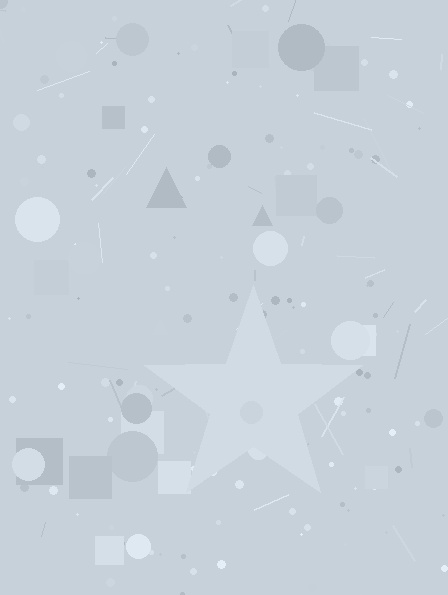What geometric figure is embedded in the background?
A star is embedded in the background.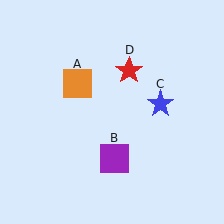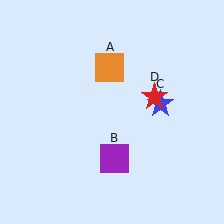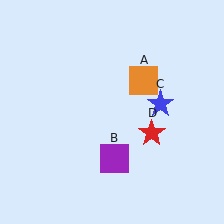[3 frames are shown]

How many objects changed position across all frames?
2 objects changed position: orange square (object A), red star (object D).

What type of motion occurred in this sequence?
The orange square (object A), red star (object D) rotated clockwise around the center of the scene.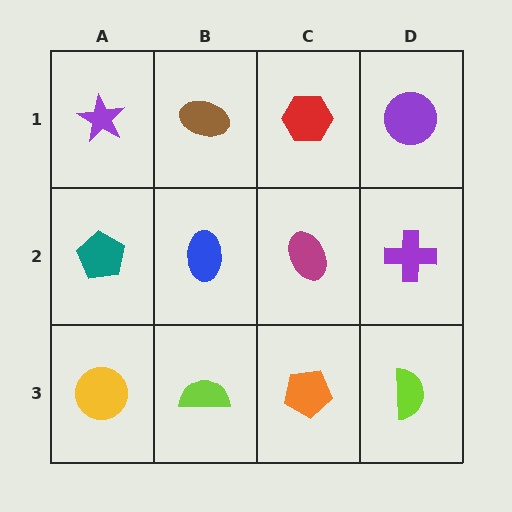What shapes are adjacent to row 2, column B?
A brown ellipse (row 1, column B), a lime semicircle (row 3, column B), a teal pentagon (row 2, column A), a magenta ellipse (row 2, column C).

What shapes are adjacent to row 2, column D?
A purple circle (row 1, column D), a lime semicircle (row 3, column D), a magenta ellipse (row 2, column C).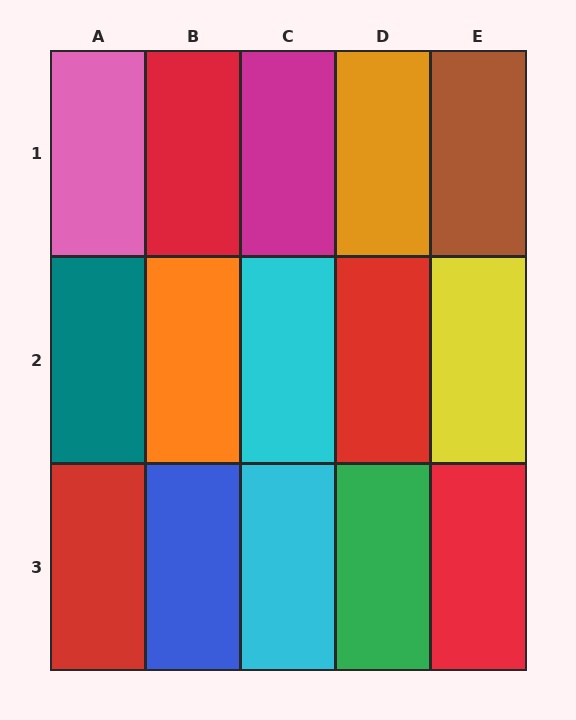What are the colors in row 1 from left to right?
Pink, red, magenta, orange, brown.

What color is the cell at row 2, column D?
Red.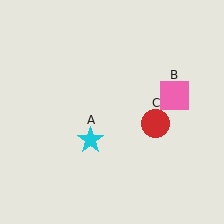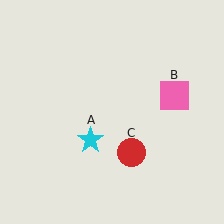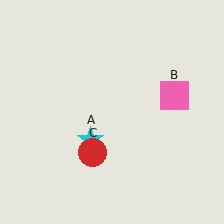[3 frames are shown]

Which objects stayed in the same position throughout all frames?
Cyan star (object A) and pink square (object B) remained stationary.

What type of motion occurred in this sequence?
The red circle (object C) rotated clockwise around the center of the scene.